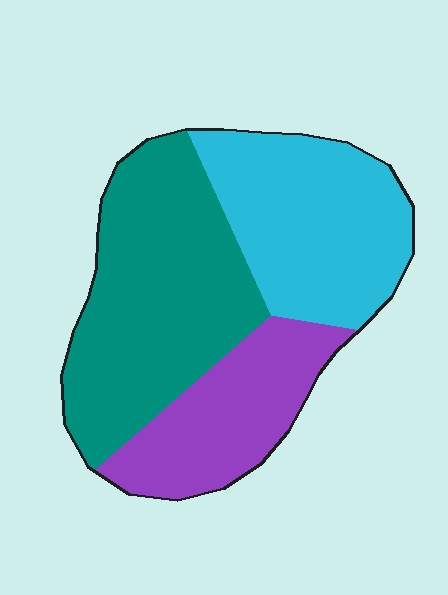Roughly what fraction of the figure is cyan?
Cyan takes up between a sixth and a third of the figure.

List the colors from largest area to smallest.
From largest to smallest: teal, cyan, purple.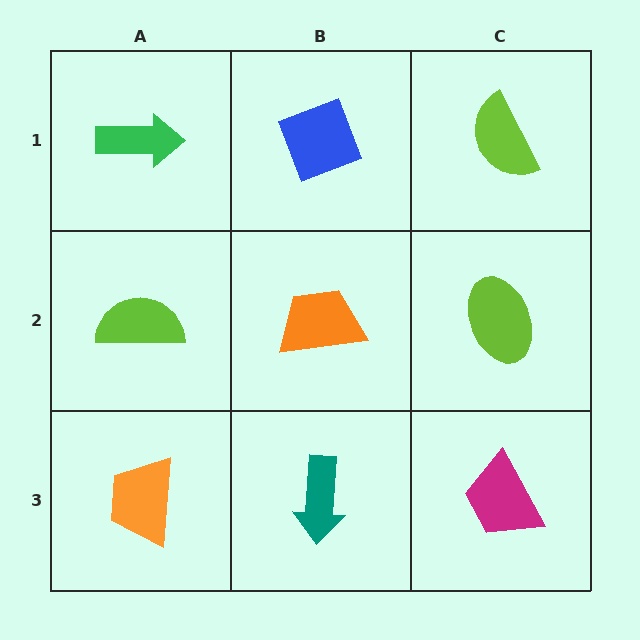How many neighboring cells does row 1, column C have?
2.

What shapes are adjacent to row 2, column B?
A blue diamond (row 1, column B), a teal arrow (row 3, column B), a lime semicircle (row 2, column A), a lime ellipse (row 2, column C).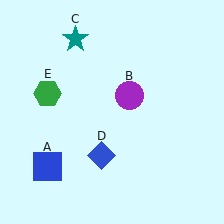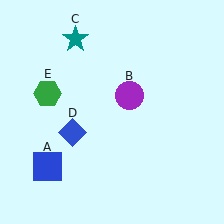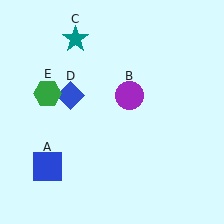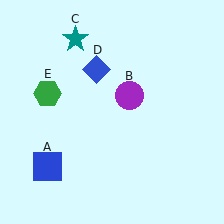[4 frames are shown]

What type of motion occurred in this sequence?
The blue diamond (object D) rotated clockwise around the center of the scene.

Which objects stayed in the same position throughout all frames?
Blue square (object A) and purple circle (object B) and teal star (object C) and green hexagon (object E) remained stationary.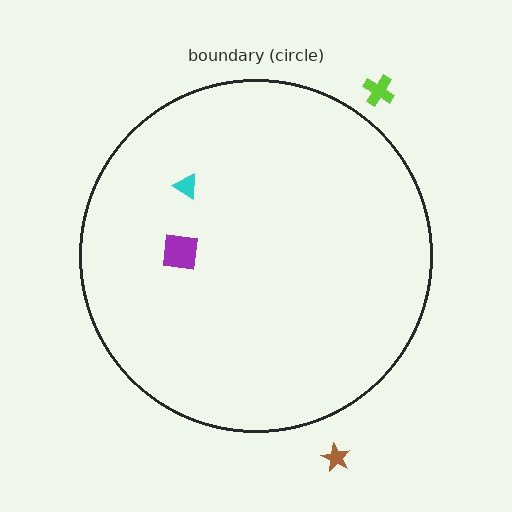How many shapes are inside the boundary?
2 inside, 2 outside.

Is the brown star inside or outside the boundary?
Outside.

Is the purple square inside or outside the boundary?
Inside.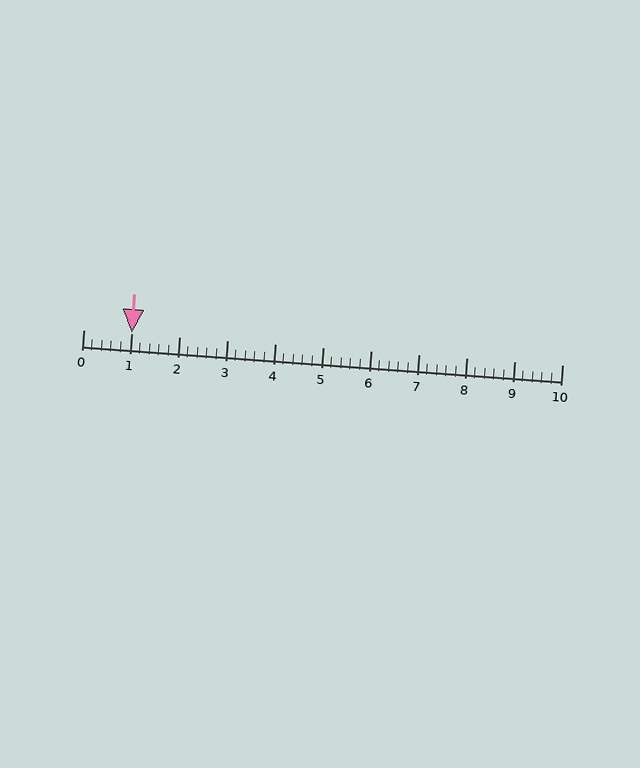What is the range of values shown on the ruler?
The ruler shows values from 0 to 10.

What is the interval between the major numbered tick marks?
The major tick marks are spaced 1 units apart.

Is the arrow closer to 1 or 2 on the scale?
The arrow is closer to 1.